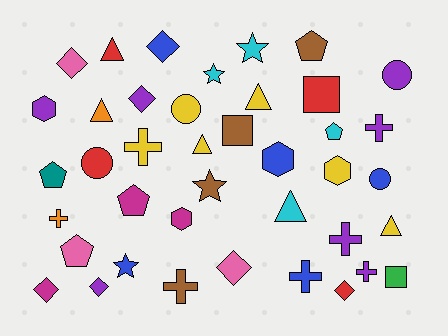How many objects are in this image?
There are 40 objects.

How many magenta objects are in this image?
There are 3 magenta objects.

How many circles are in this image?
There are 4 circles.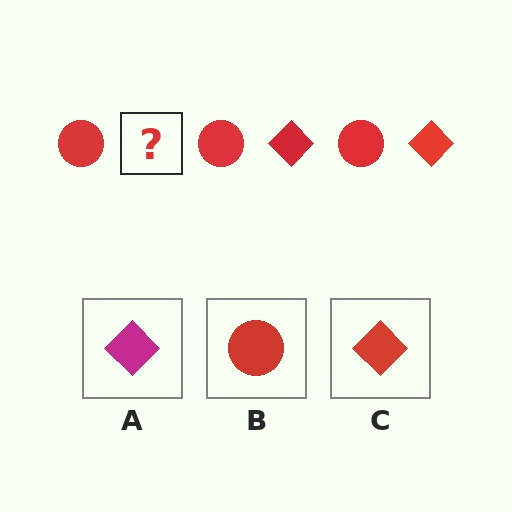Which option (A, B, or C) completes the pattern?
C.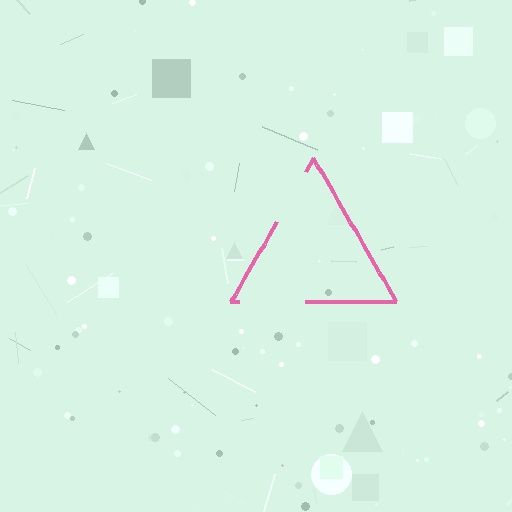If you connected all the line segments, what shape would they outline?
They would outline a triangle.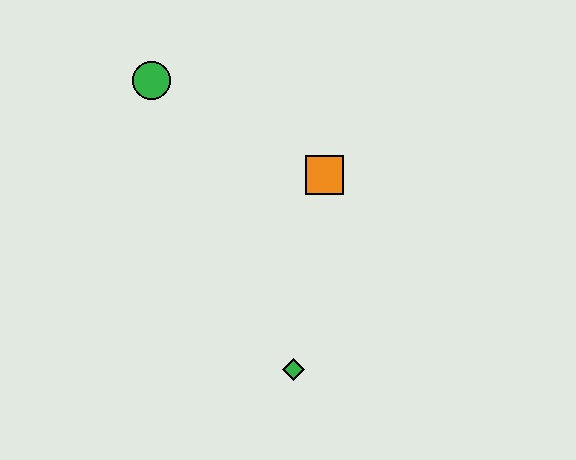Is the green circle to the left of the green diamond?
Yes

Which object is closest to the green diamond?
The orange square is closest to the green diamond.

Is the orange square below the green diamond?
No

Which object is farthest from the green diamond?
The green circle is farthest from the green diamond.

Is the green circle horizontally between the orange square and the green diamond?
No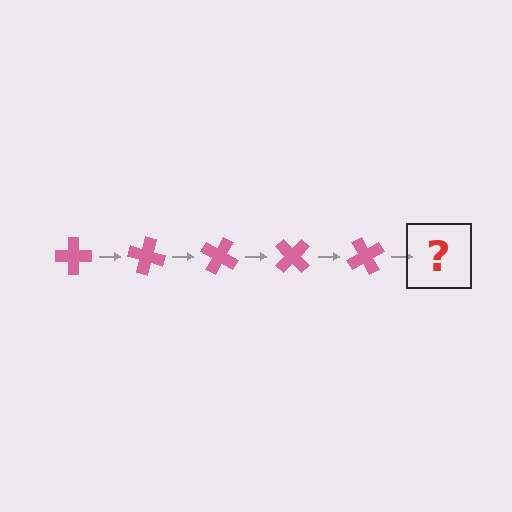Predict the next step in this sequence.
The next step is a pink cross rotated 75 degrees.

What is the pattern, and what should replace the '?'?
The pattern is that the cross rotates 15 degrees each step. The '?' should be a pink cross rotated 75 degrees.